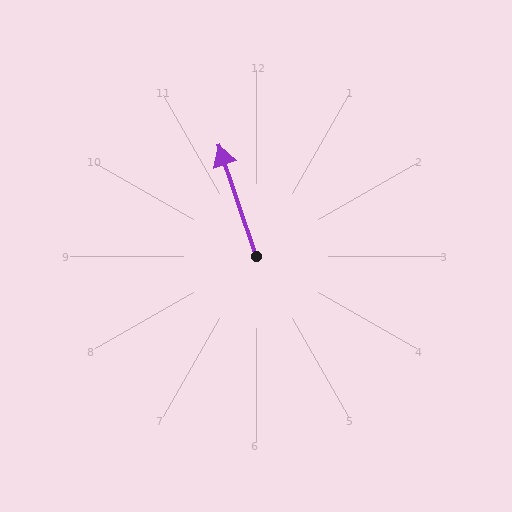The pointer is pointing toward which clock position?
Roughly 11 o'clock.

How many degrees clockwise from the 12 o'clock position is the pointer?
Approximately 341 degrees.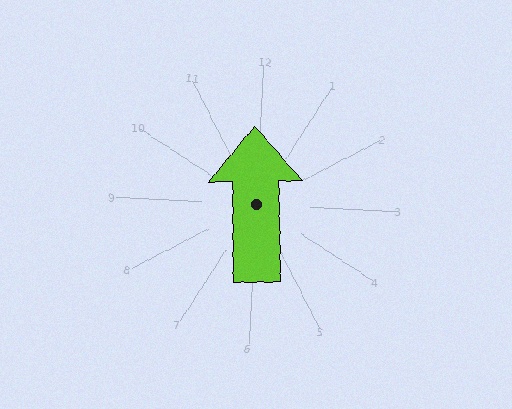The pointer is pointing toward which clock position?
Roughly 12 o'clock.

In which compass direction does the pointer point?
North.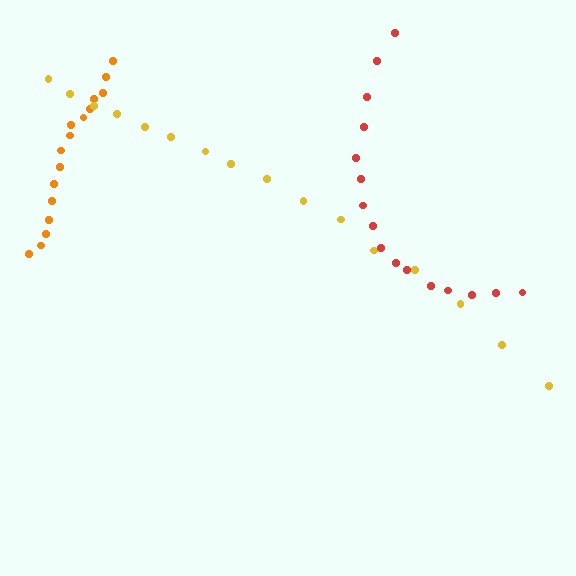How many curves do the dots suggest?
There are 3 distinct paths.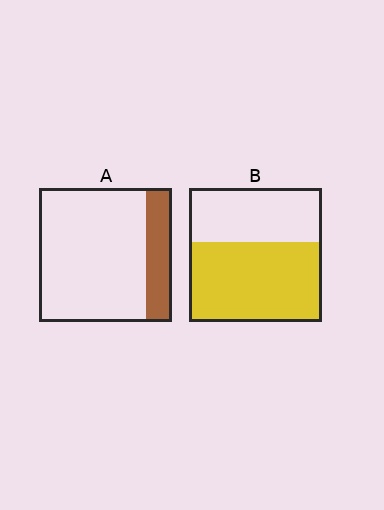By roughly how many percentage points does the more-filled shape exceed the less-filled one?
By roughly 40 percentage points (B over A).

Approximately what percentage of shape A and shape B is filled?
A is approximately 20% and B is approximately 60%.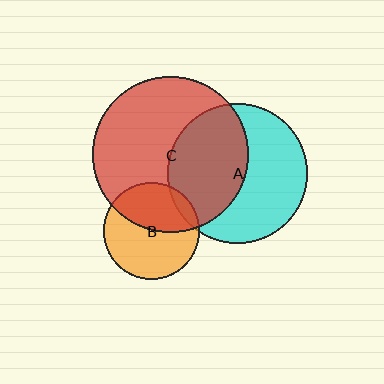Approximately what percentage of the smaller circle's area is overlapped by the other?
Approximately 45%.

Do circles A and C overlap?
Yes.